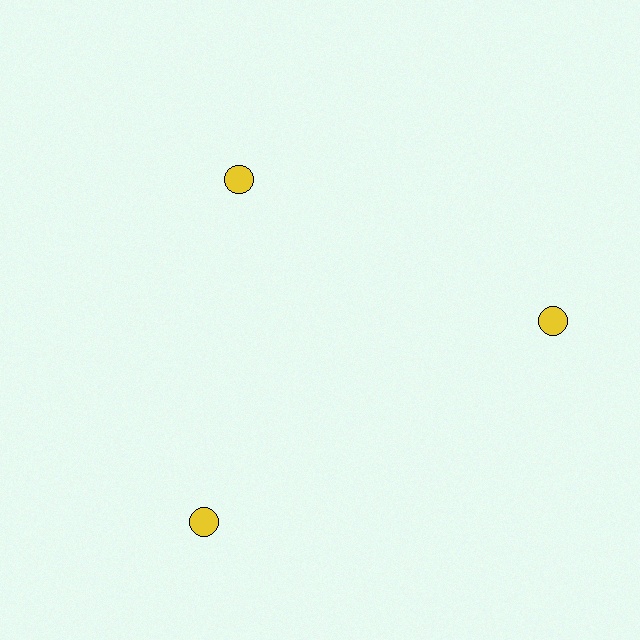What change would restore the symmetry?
The symmetry would be restored by moving it outward, back onto the ring so that all 3 circles sit at equal angles and equal distance from the center.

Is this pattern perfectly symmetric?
No. The 3 yellow circles are arranged in a ring, but one element near the 11 o'clock position is pulled inward toward the center, breaking the 3-fold rotational symmetry.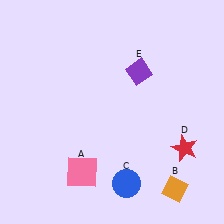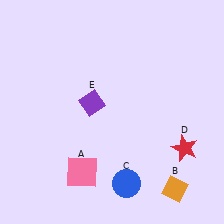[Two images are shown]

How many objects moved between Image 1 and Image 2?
1 object moved between the two images.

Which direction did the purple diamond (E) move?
The purple diamond (E) moved left.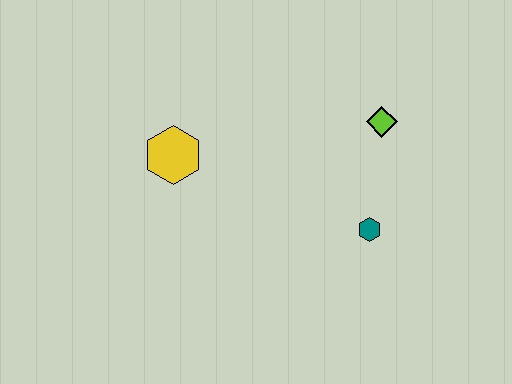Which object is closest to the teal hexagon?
The lime diamond is closest to the teal hexagon.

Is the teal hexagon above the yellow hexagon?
No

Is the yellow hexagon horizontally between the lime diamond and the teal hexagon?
No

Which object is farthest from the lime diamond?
The yellow hexagon is farthest from the lime diamond.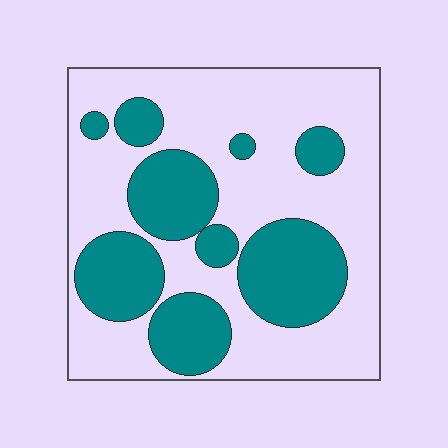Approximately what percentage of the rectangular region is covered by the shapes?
Approximately 35%.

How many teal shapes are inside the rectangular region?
9.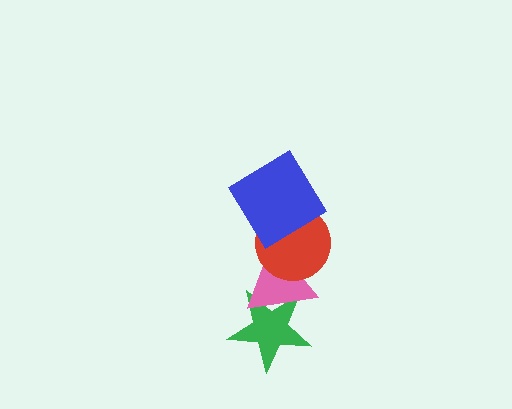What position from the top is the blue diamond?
The blue diamond is 1st from the top.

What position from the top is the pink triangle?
The pink triangle is 3rd from the top.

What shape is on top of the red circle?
The blue diamond is on top of the red circle.